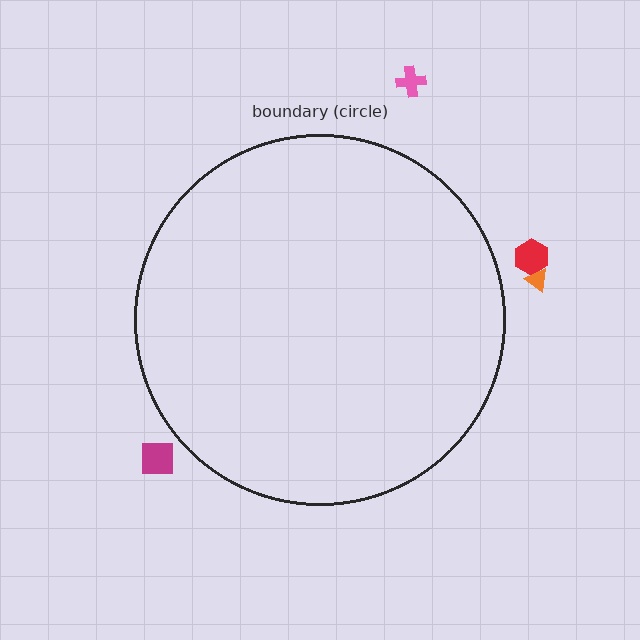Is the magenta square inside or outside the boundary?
Outside.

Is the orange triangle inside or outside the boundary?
Outside.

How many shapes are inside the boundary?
0 inside, 4 outside.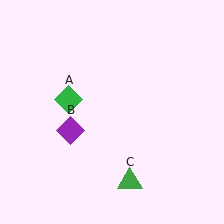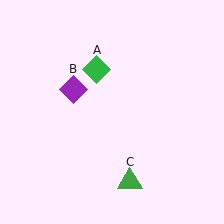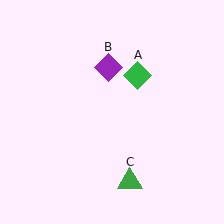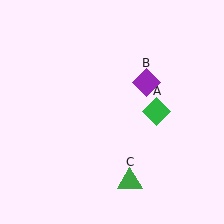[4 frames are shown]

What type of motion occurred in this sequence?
The green diamond (object A), purple diamond (object B) rotated clockwise around the center of the scene.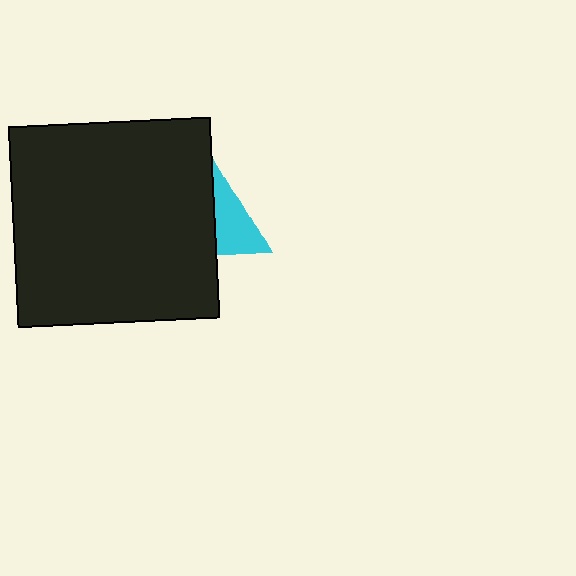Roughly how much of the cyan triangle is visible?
A small part of it is visible (roughly 31%).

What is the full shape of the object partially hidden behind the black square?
The partially hidden object is a cyan triangle.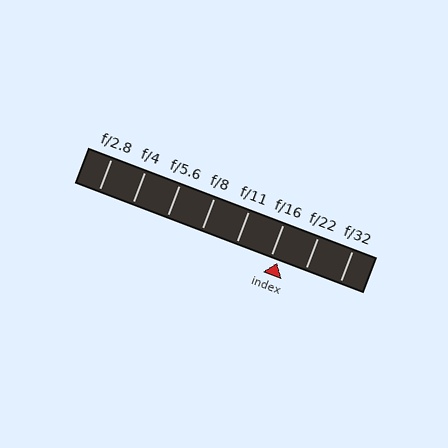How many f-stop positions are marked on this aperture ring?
There are 8 f-stop positions marked.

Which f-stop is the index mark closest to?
The index mark is closest to f/16.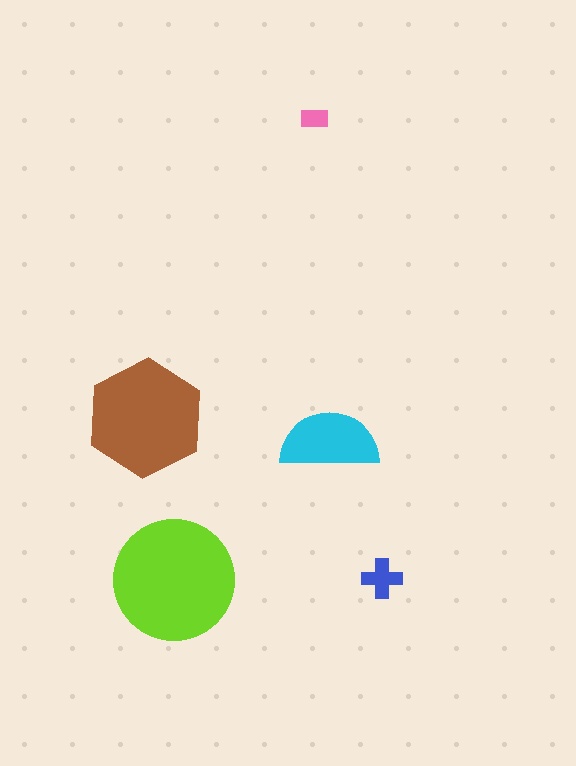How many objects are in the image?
There are 5 objects in the image.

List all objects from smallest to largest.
The pink rectangle, the blue cross, the cyan semicircle, the brown hexagon, the lime circle.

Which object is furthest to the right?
The blue cross is rightmost.